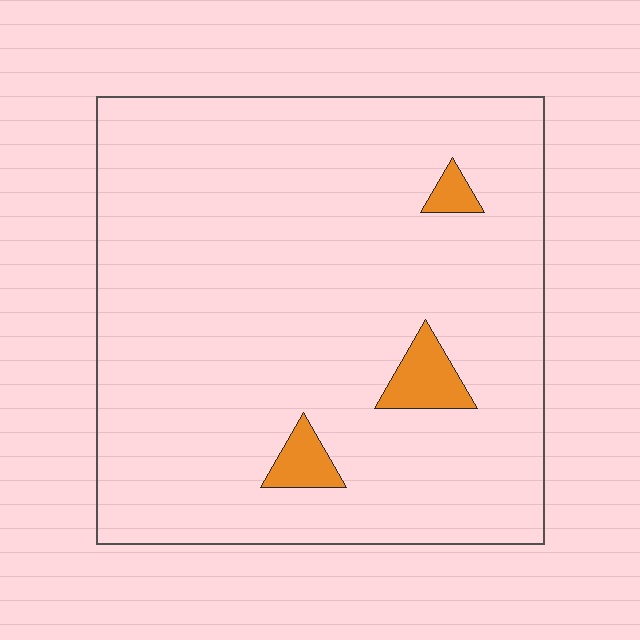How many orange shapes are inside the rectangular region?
3.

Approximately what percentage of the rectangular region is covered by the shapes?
Approximately 5%.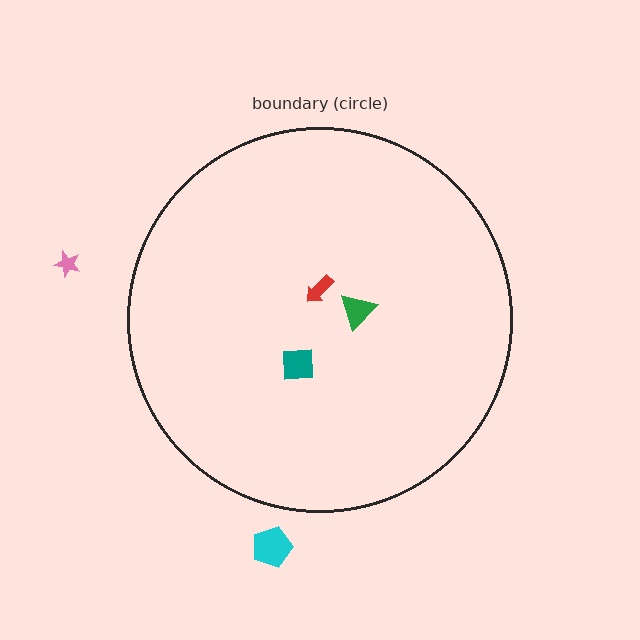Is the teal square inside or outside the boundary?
Inside.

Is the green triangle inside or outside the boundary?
Inside.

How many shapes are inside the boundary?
3 inside, 2 outside.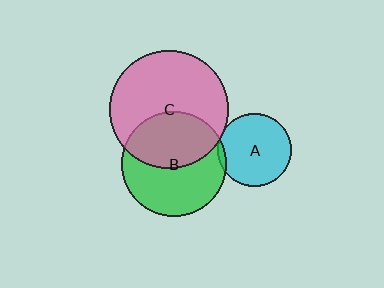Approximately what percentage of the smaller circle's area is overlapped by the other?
Approximately 5%.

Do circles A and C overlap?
Yes.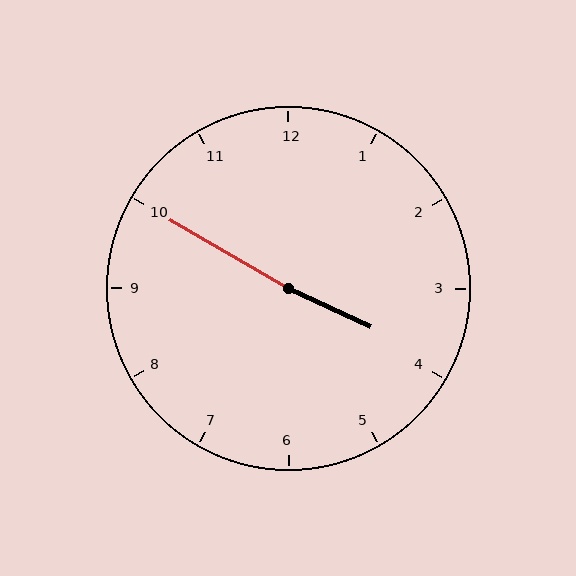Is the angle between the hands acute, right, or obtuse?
It is obtuse.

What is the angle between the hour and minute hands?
Approximately 175 degrees.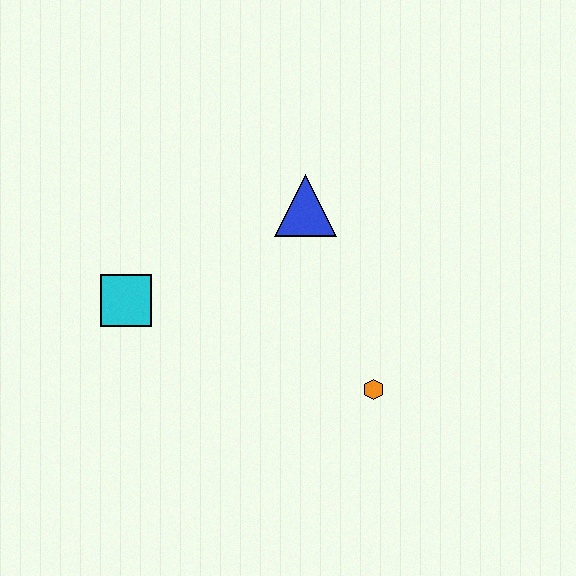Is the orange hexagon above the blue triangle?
No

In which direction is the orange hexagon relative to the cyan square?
The orange hexagon is to the right of the cyan square.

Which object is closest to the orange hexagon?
The blue triangle is closest to the orange hexagon.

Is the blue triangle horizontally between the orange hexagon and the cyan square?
Yes